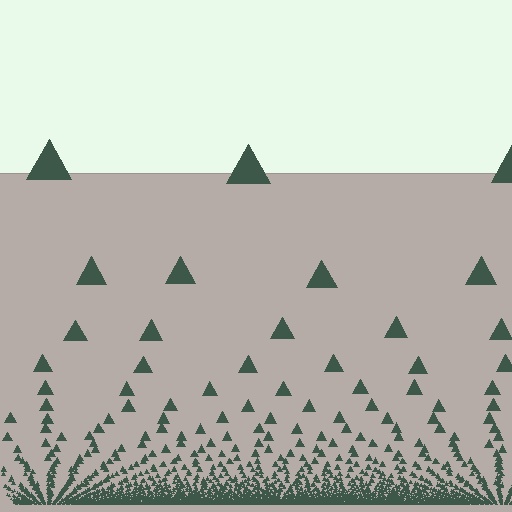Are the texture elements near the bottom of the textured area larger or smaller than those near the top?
Smaller. The gradient is inverted — elements near the bottom are smaller and denser.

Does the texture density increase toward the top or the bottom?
Density increases toward the bottom.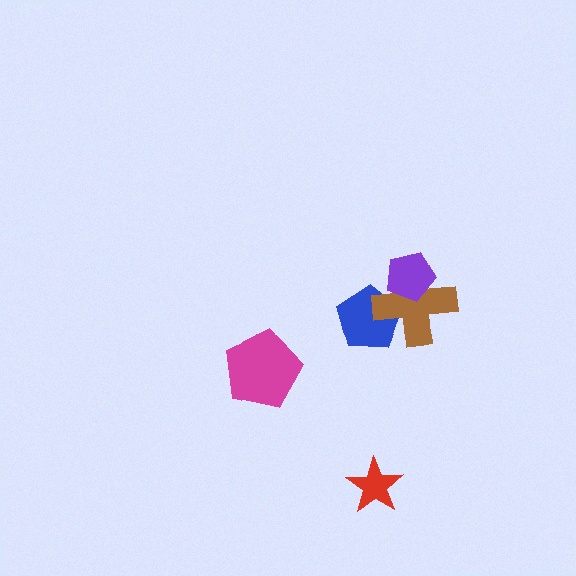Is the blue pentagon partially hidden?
Yes, it is partially covered by another shape.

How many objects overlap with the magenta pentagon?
0 objects overlap with the magenta pentagon.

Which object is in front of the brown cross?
The purple pentagon is in front of the brown cross.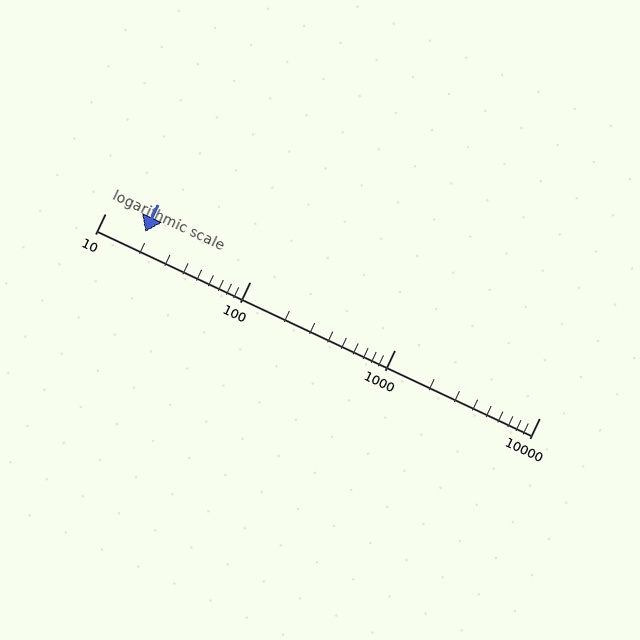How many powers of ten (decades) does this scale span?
The scale spans 3 decades, from 10 to 10000.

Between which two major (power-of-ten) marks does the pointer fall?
The pointer is between 10 and 100.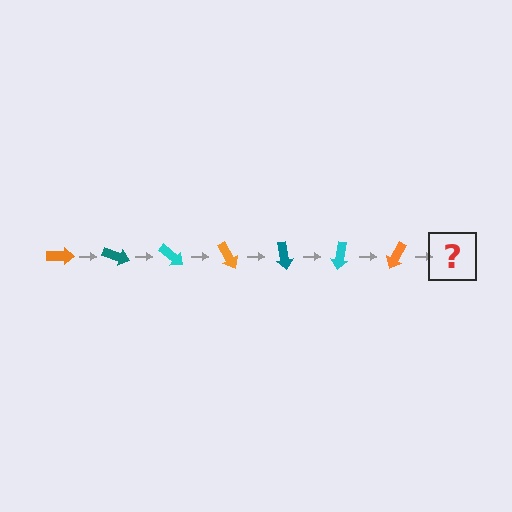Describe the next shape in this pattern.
It should be a teal arrow, rotated 140 degrees from the start.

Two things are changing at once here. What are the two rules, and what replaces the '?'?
The two rules are that it rotates 20 degrees each step and the color cycles through orange, teal, and cyan. The '?' should be a teal arrow, rotated 140 degrees from the start.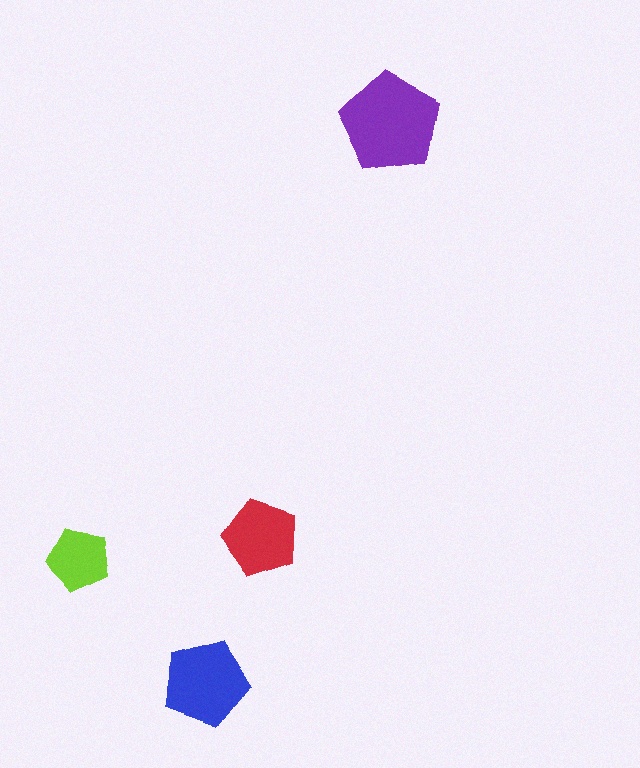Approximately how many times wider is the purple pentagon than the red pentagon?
About 1.5 times wider.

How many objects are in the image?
There are 4 objects in the image.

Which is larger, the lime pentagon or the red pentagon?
The red one.